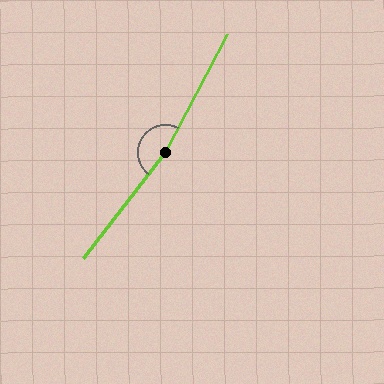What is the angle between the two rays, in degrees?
Approximately 170 degrees.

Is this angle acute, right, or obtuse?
It is obtuse.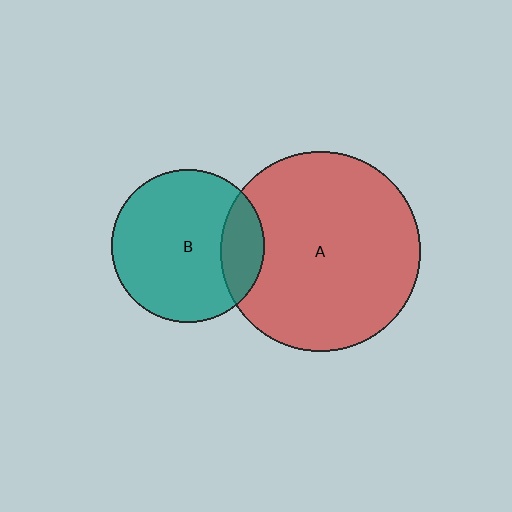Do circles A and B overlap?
Yes.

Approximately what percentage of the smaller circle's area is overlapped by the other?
Approximately 20%.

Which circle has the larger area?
Circle A (red).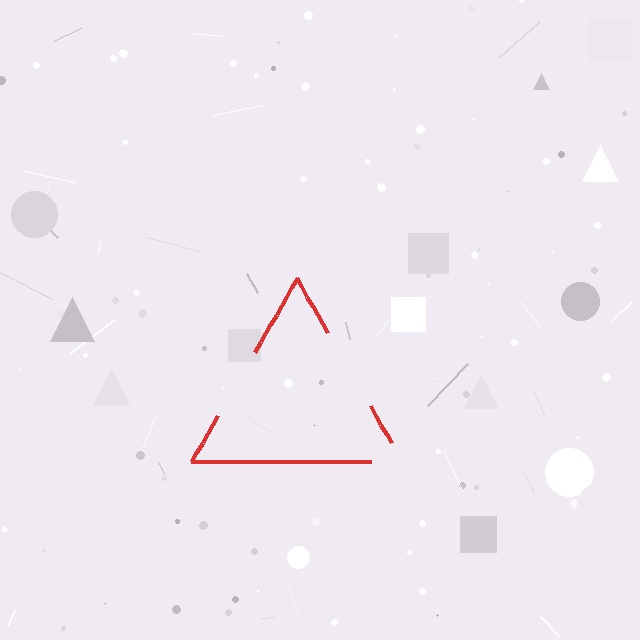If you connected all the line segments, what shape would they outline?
They would outline a triangle.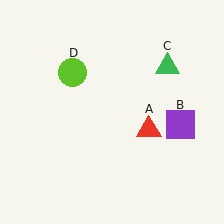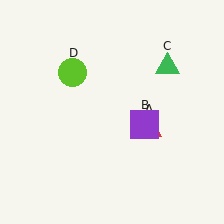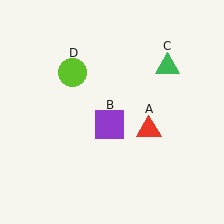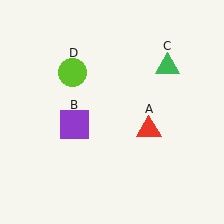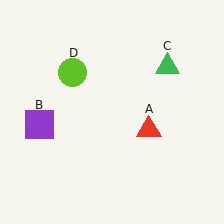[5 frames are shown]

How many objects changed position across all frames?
1 object changed position: purple square (object B).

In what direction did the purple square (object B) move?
The purple square (object B) moved left.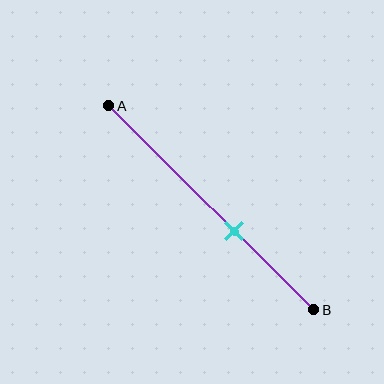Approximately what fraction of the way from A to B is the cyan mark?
The cyan mark is approximately 60% of the way from A to B.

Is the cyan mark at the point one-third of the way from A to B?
No, the mark is at about 60% from A, not at the 33% one-third point.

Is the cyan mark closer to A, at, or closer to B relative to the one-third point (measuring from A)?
The cyan mark is closer to point B than the one-third point of segment AB.